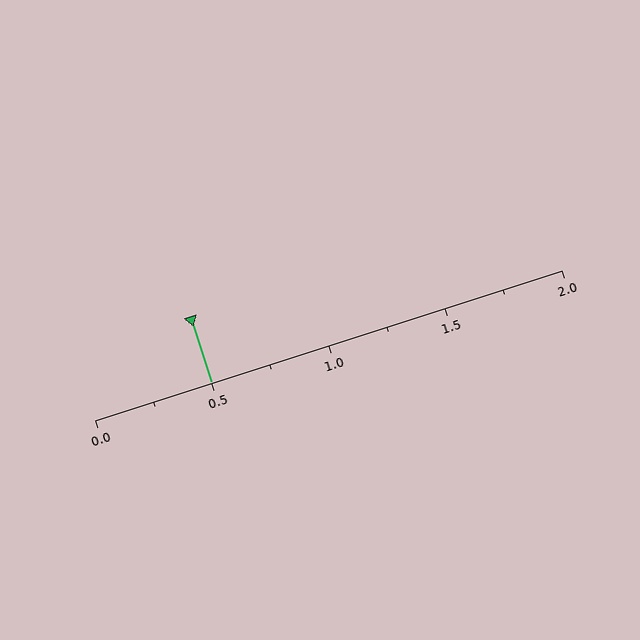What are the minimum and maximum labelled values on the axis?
The axis runs from 0.0 to 2.0.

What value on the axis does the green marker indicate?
The marker indicates approximately 0.5.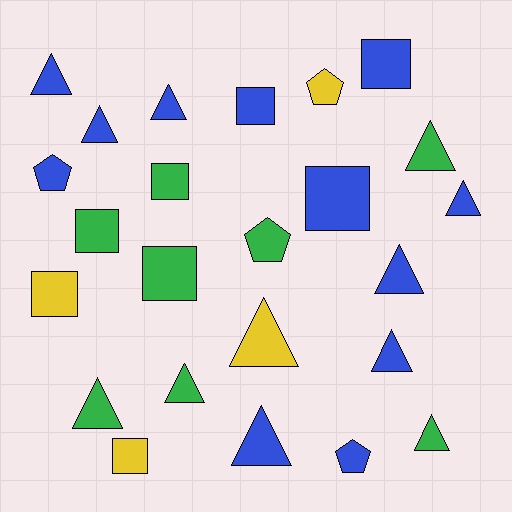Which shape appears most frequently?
Triangle, with 12 objects.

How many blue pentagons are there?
There are 2 blue pentagons.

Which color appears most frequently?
Blue, with 12 objects.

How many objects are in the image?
There are 24 objects.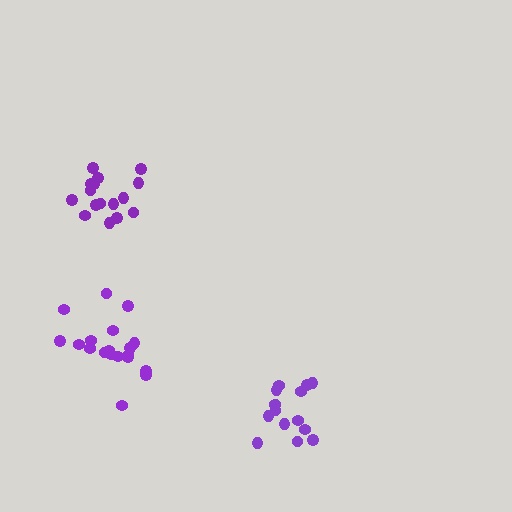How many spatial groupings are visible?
There are 3 spatial groupings.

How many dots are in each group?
Group 1: 16 dots, Group 2: 15 dots, Group 3: 19 dots (50 total).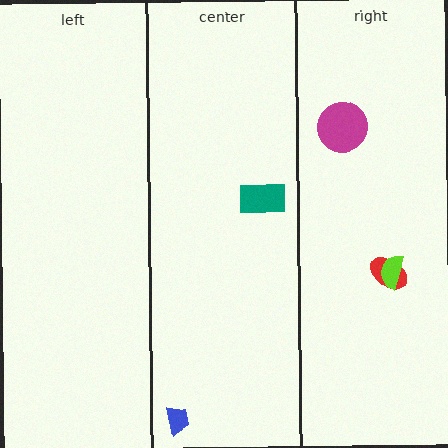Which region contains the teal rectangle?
The center region.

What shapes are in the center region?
The blue trapezoid, the teal rectangle.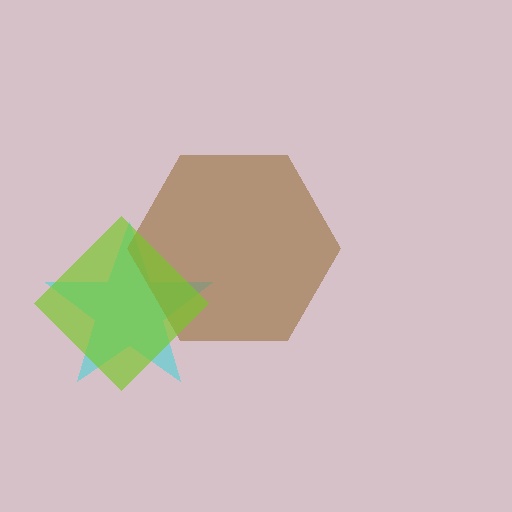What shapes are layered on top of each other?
The layered shapes are: a cyan star, a brown hexagon, a lime diamond.